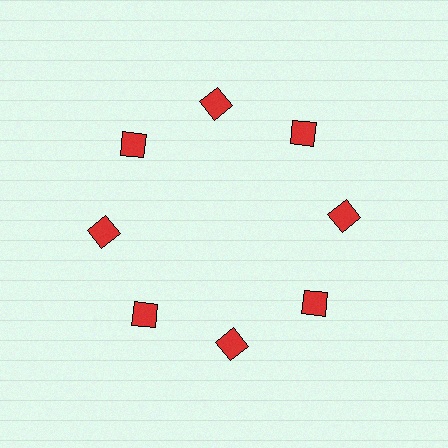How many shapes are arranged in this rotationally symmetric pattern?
There are 8 shapes, arranged in 8 groups of 1.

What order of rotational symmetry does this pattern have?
This pattern has 8-fold rotational symmetry.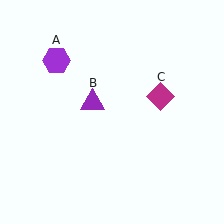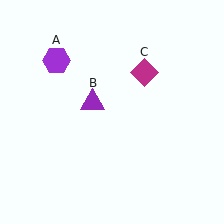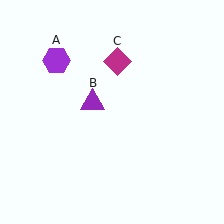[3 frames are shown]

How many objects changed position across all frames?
1 object changed position: magenta diamond (object C).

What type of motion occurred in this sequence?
The magenta diamond (object C) rotated counterclockwise around the center of the scene.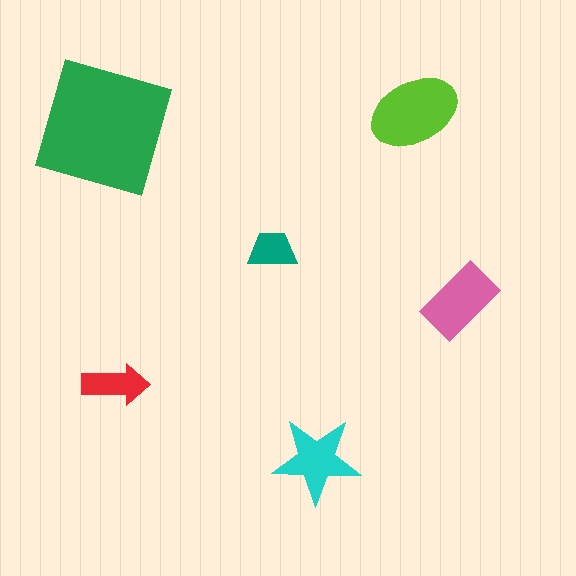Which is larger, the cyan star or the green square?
The green square.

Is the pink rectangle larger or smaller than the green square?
Smaller.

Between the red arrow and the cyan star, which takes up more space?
The cyan star.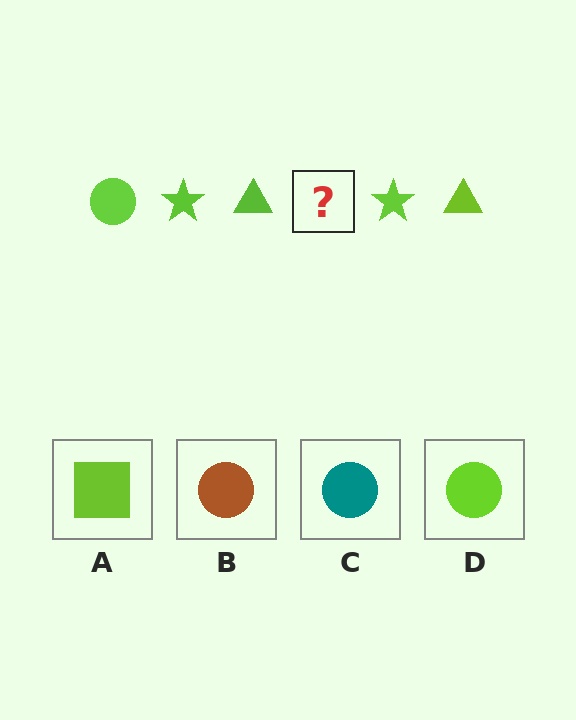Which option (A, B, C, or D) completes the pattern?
D.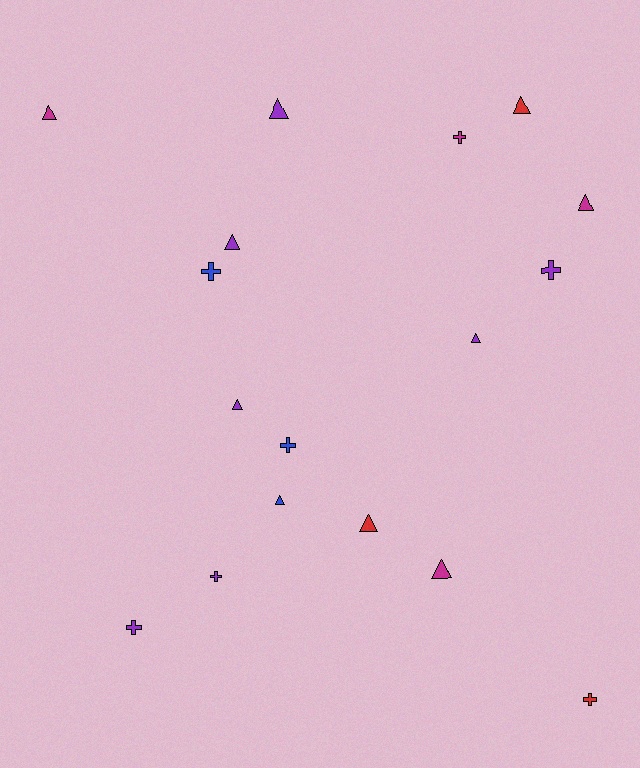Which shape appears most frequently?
Triangle, with 10 objects.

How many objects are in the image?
There are 17 objects.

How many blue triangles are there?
There is 1 blue triangle.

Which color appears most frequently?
Purple, with 7 objects.